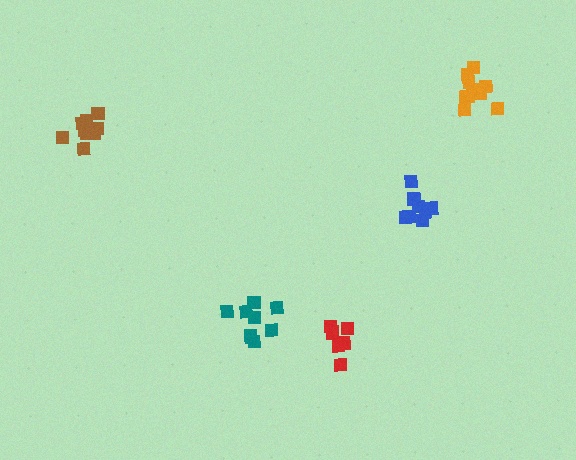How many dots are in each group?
Group 1: 9 dots, Group 2: 9 dots, Group 3: 9 dots, Group 4: 8 dots, Group 5: 12 dots (47 total).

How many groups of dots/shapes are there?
There are 5 groups.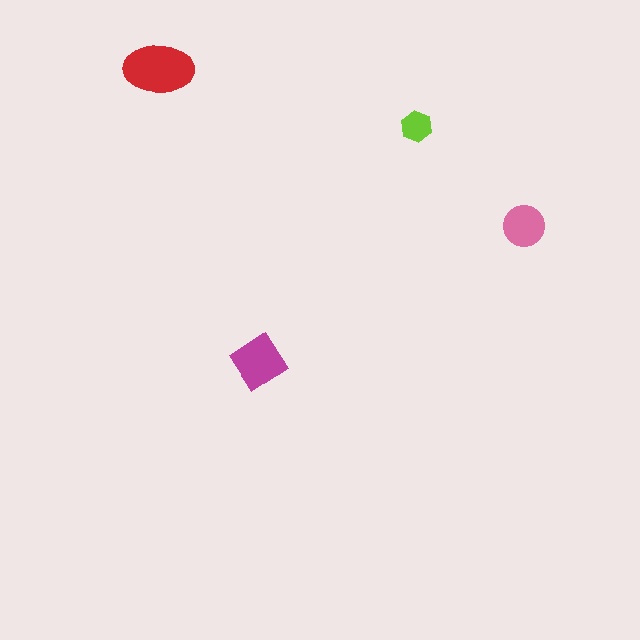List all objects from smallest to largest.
The lime hexagon, the pink circle, the magenta diamond, the red ellipse.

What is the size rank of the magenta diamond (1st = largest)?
2nd.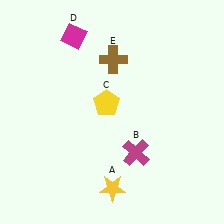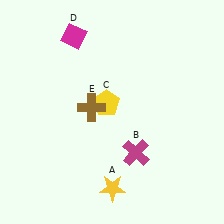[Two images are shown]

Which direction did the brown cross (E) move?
The brown cross (E) moved down.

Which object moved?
The brown cross (E) moved down.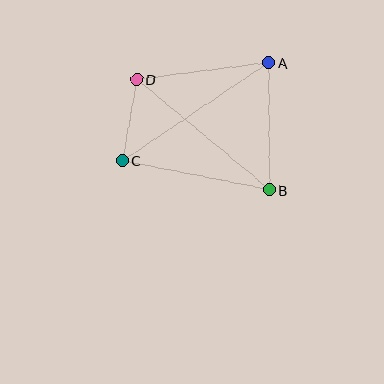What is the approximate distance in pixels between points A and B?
The distance between A and B is approximately 127 pixels.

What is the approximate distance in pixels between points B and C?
The distance between B and C is approximately 150 pixels.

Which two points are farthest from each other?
Points A and C are farthest from each other.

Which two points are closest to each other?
Points C and D are closest to each other.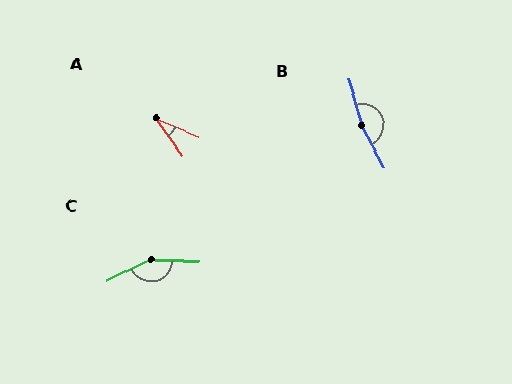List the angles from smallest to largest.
A (33°), C (151°), B (169°).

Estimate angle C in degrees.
Approximately 151 degrees.